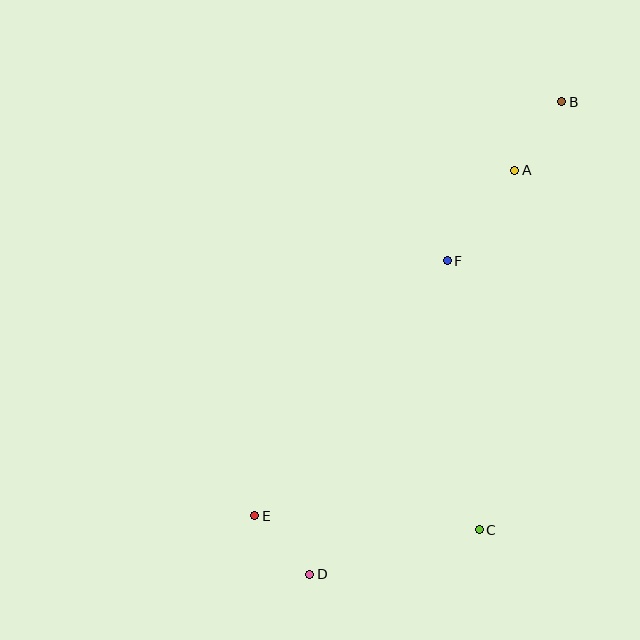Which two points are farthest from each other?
Points B and D are farthest from each other.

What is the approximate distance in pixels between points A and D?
The distance between A and D is approximately 453 pixels.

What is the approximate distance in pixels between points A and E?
The distance between A and E is approximately 432 pixels.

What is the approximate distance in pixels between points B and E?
The distance between B and E is approximately 516 pixels.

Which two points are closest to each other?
Points D and E are closest to each other.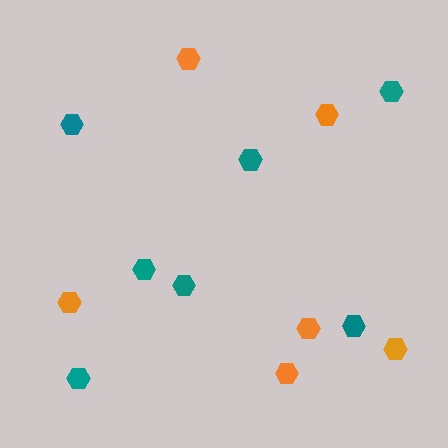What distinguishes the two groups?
There are 2 groups: one group of teal hexagons (7) and one group of orange hexagons (6).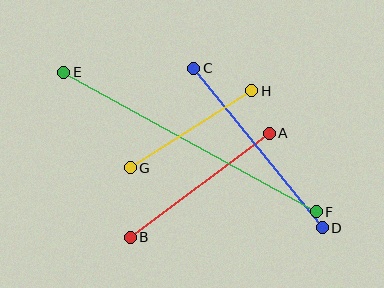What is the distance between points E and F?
The distance is approximately 288 pixels.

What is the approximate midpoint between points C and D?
The midpoint is at approximately (258, 148) pixels.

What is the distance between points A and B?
The distance is approximately 174 pixels.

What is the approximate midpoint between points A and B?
The midpoint is at approximately (200, 185) pixels.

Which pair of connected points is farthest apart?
Points E and F are farthest apart.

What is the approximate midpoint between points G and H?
The midpoint is at approximately (191, 129) pixels.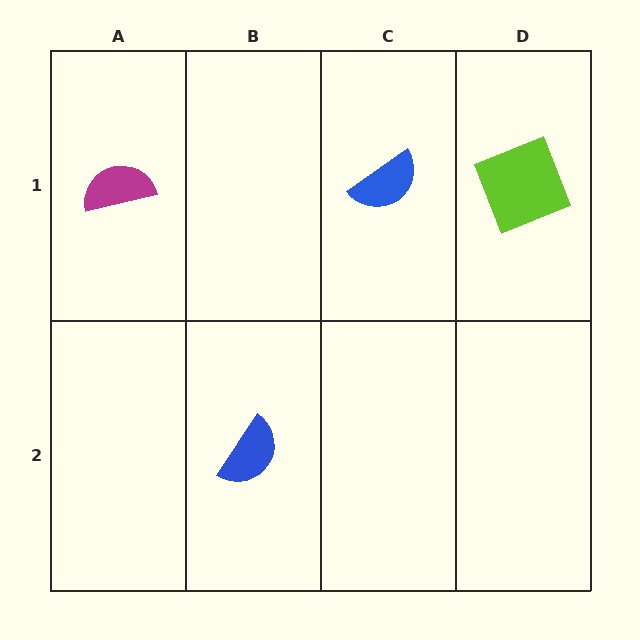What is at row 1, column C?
A blue semicircle.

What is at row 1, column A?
A magenta semicircle.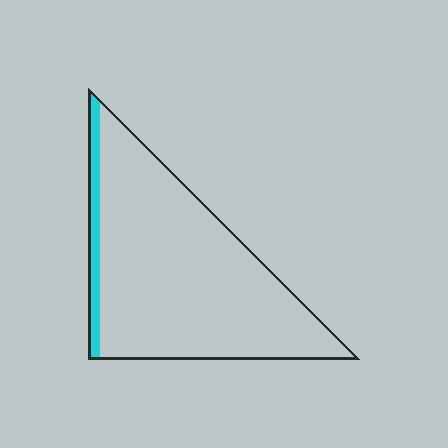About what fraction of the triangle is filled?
About one tenth (1/10).